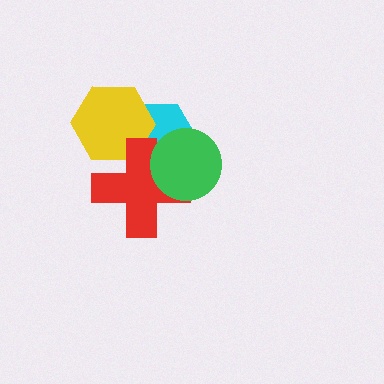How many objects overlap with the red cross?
3 objects overlap with the red cross.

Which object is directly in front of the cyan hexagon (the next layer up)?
The yellow hexagon is directly in front of the cyan hexagon.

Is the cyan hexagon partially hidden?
Yes, it is partially covered by another shape.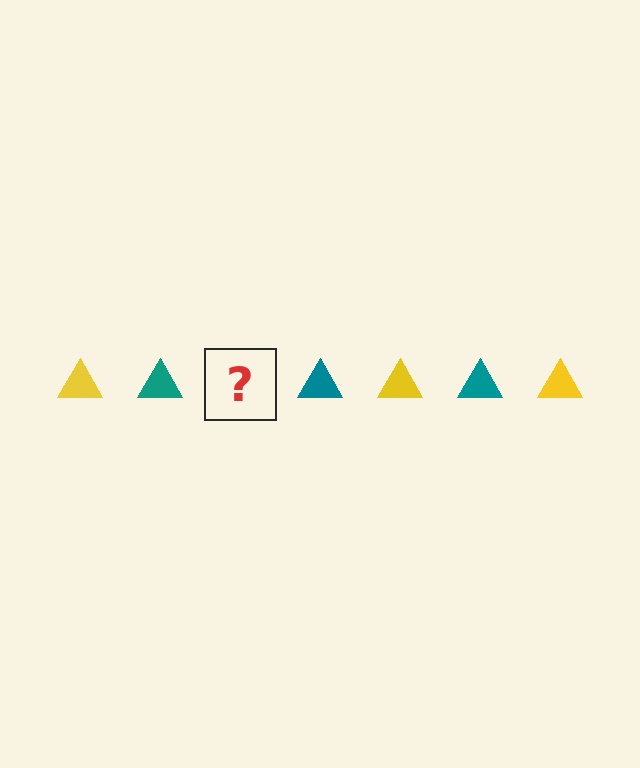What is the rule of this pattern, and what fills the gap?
The rule is that the pattern cycles through yellow, teal triangles. The gap should be filled with a yellow triangle.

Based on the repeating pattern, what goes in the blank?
The blank should be a yellow triangle.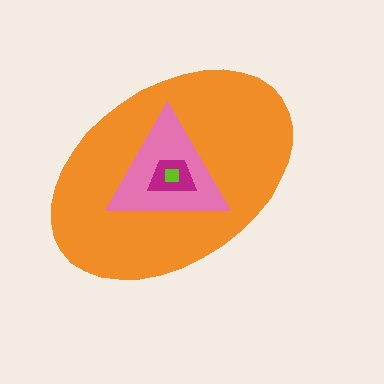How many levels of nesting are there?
4.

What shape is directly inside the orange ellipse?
The pink triangle.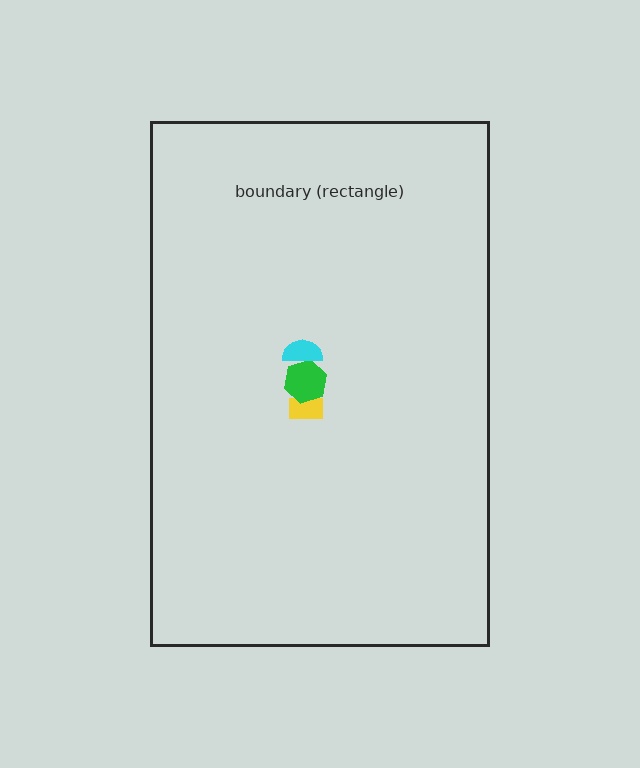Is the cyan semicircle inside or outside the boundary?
Inside.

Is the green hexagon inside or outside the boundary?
Inside.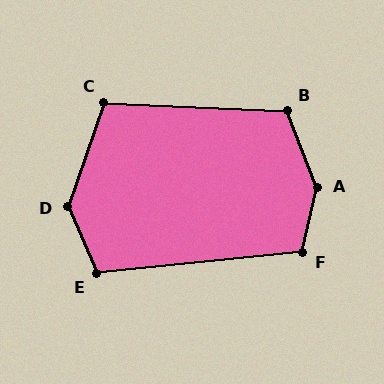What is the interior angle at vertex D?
Approximately 137 degrees (obtuse).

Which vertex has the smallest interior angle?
C, at approximately 107 degrees.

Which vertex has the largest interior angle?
A, at approximately 145 degrees.